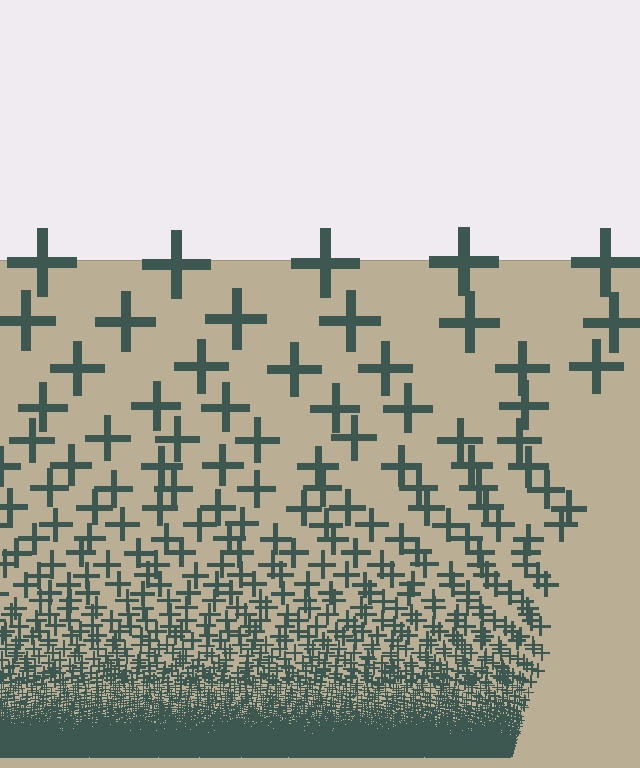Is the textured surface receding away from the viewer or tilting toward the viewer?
The surface appears to tilt toward the viewer. Texture elements get larger and sparser toward the top.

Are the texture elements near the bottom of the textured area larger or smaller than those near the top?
Smaller. The gradient is inverted — elements near the bottom are smaller and denser.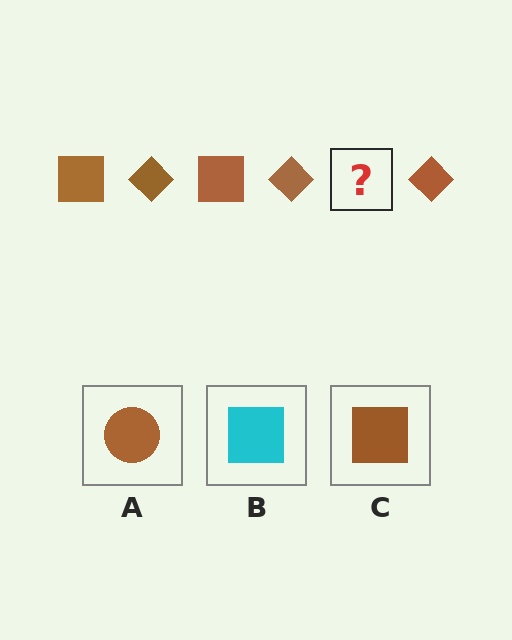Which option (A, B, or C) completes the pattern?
C.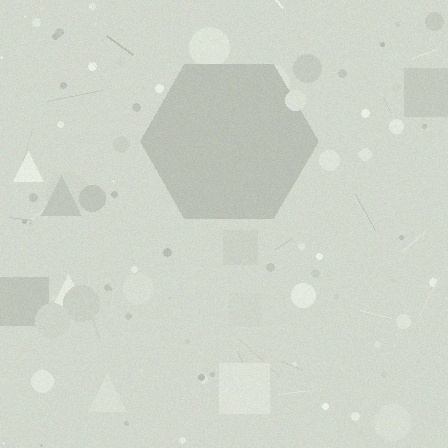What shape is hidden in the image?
A hexagon is hidden in the image.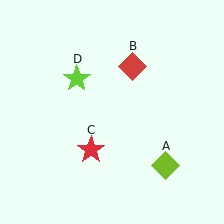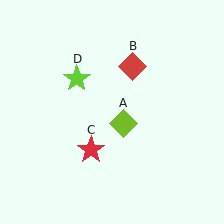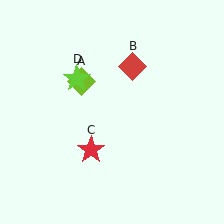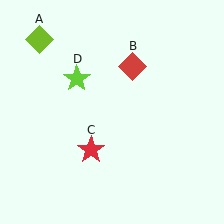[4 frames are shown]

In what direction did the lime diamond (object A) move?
The lime diamond (object A) moved up and to the left.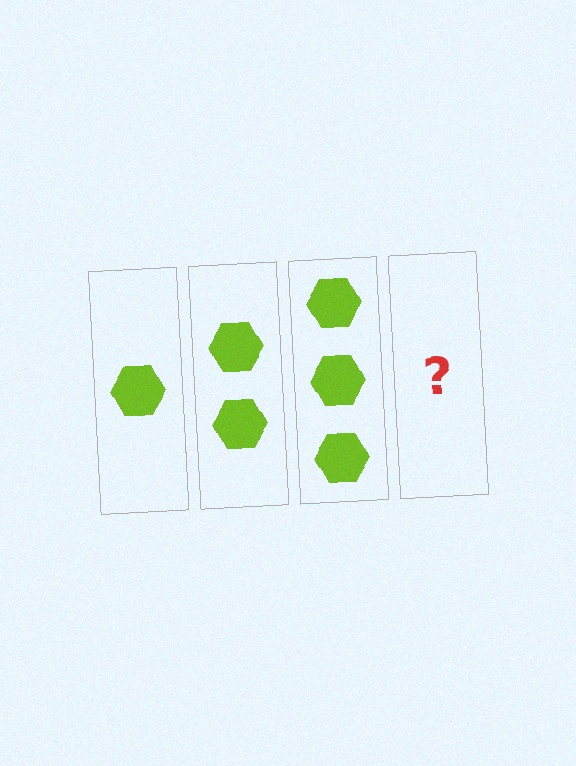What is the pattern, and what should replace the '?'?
The pattern is that each step adds one more hexagon. The '?' should be 4 hexagons.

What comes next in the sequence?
The next element should be 4 hexagons.